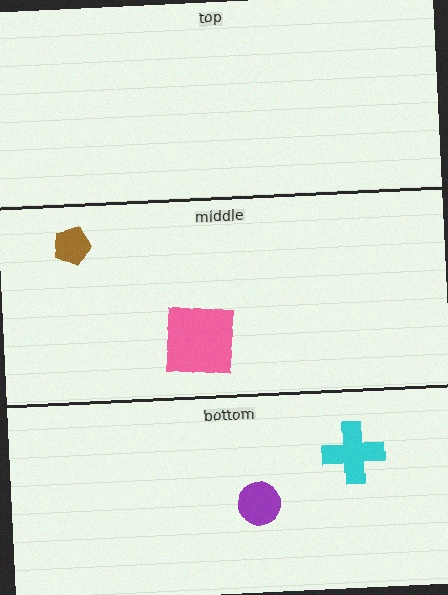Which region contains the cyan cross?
The bottom region.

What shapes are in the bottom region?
The purple circle, the cyan cross.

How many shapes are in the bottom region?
2.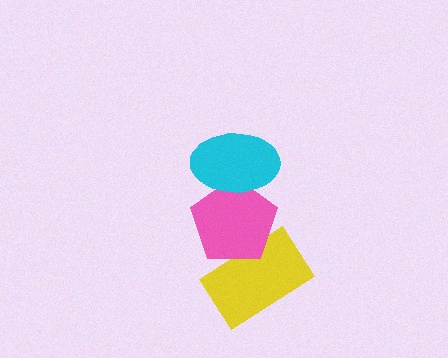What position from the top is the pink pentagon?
The pink pentagon is 2nd from the top.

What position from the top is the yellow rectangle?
The yellow rectangle is 3rd from the top.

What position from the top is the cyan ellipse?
The cyan ellipse is 1st from the top.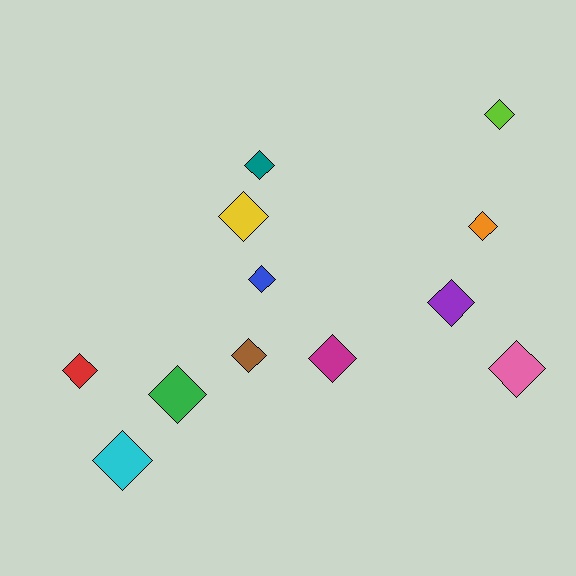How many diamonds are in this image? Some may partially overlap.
There are 12 diamonds.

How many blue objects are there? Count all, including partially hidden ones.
There is 1 blue object.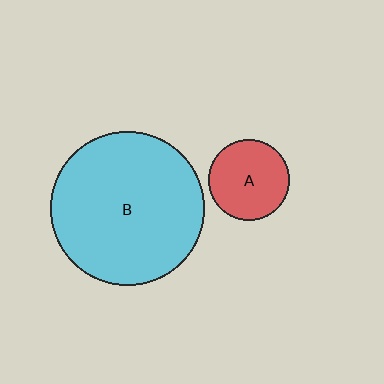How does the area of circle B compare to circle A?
Approximately 3.6 times.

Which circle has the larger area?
Circle B (cyan).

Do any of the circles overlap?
No, none of the circles overlap.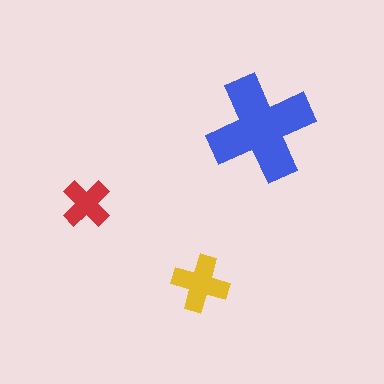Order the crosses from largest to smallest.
the blue one, the yellow one, the red one.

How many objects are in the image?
There are 3 objects in the image.